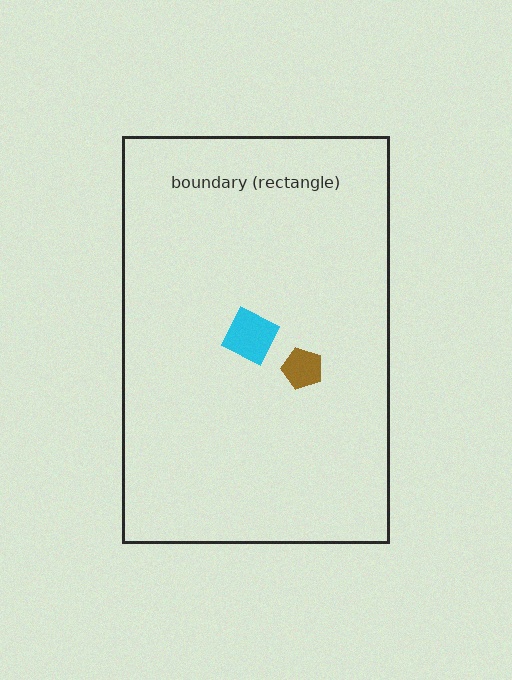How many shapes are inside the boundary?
2 inside, 0 outside.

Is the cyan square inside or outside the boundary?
Inside.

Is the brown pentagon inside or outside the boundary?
Inside.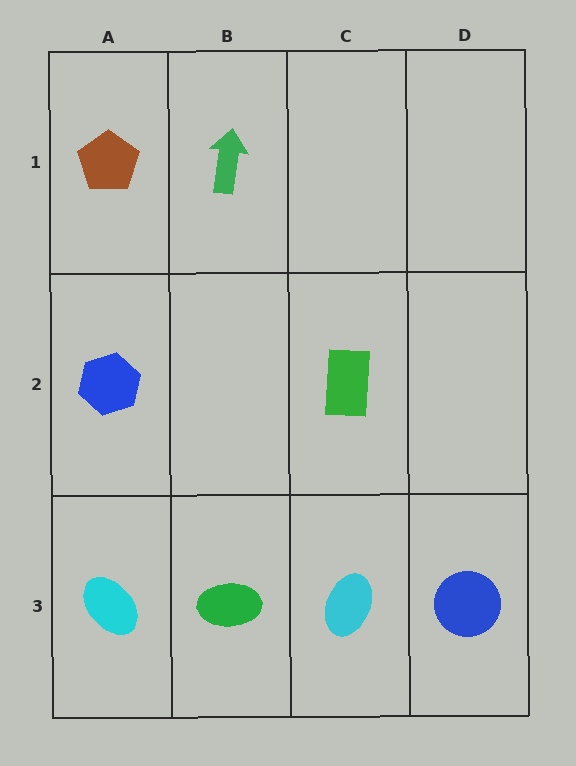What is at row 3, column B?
A green ellipse.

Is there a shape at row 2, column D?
No, that cell is empty.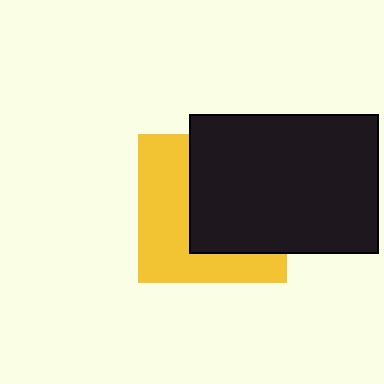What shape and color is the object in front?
The object in front is a black rectangle.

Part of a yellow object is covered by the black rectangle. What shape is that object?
It is a square.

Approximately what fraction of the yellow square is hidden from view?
Roughly 52% of the yellow square is hidden behind the black rectangle.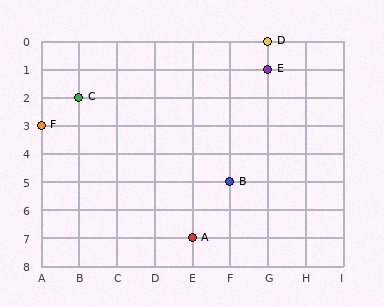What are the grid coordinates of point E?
Point E is at grid coordinates (G, 1).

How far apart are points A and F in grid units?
Points A and F are 4 columns and 4 rows apart (about 5.7 grid units diagonally).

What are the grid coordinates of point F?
Point F is at grid coordinates (A, 3).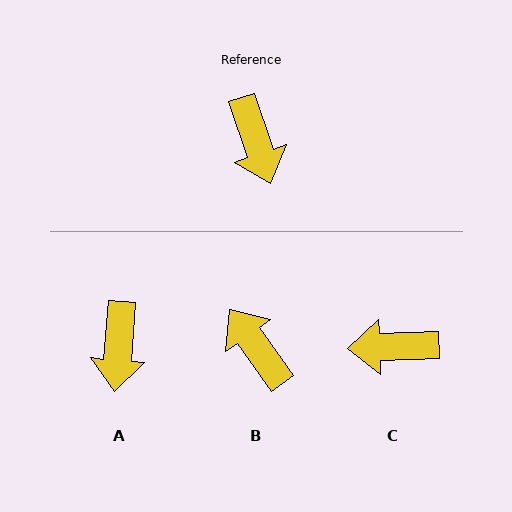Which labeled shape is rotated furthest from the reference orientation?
B, about 163 degrees away.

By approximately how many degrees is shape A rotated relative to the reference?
Approximately 23 degrees clockwise.